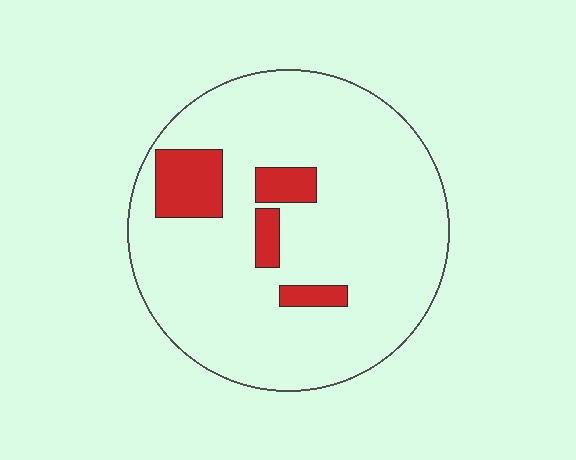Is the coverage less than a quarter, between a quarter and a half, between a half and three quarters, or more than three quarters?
Less than a quarter.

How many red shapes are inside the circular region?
4.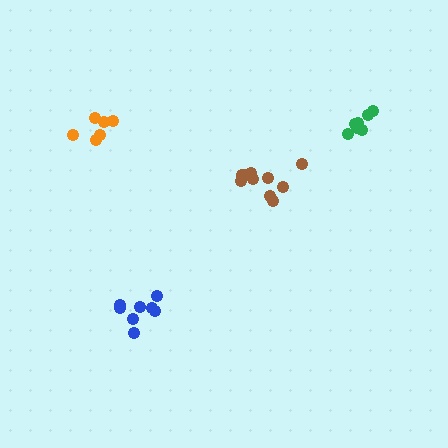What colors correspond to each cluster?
The clusters are colored: green, blue, brown, orange.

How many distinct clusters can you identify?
There are 4 distinct clusters.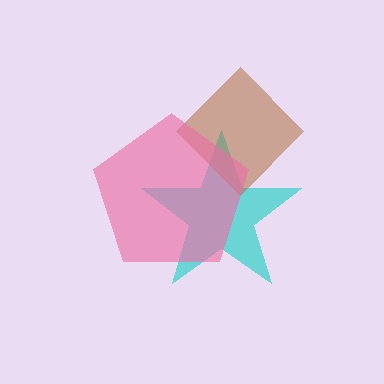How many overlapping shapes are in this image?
There are 3 overlapping shapes in the image.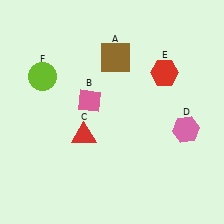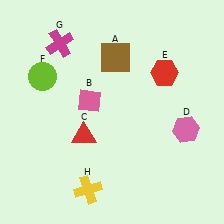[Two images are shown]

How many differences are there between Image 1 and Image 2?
There are 2 differences between the two images.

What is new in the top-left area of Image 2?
A magenta cross (G) was added in the top-left area of Image 2.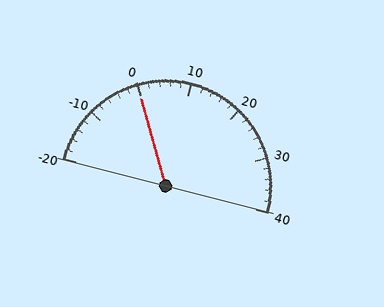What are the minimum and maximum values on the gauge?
The gauge ranges from -20 to 40.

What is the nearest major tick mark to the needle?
The nearest major tick mark is 0.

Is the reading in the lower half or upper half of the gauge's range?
The reading is in the lower half of the range (-20 to 40).